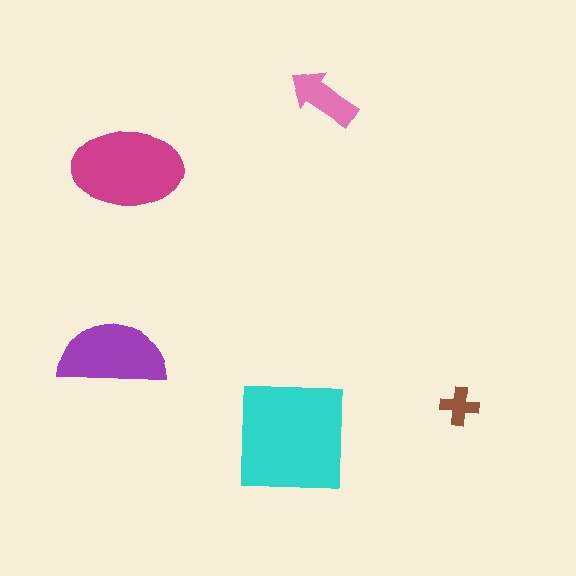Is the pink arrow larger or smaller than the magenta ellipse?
Smaller.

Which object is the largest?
The cyan square.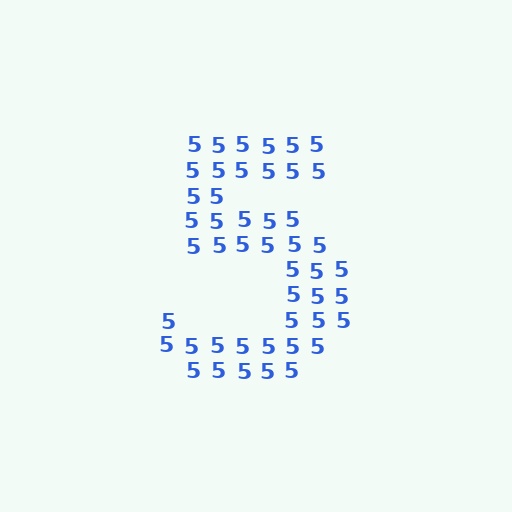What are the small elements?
The small elements are digit 5's.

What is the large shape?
The large shape is the digit 5.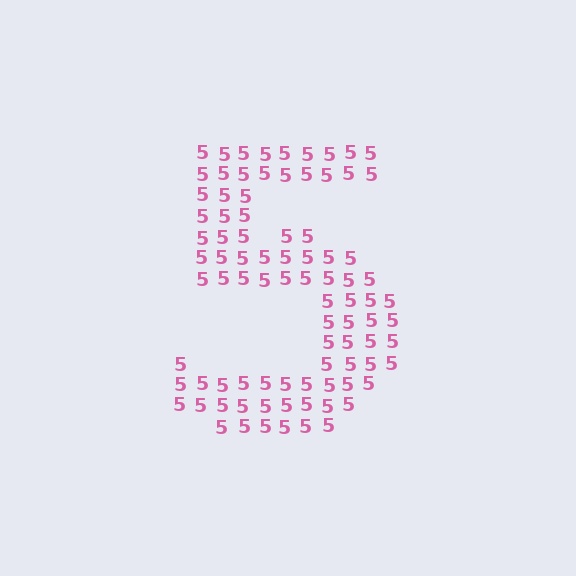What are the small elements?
The small elements are digit 5's.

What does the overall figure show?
The overall figure shows the digit 5.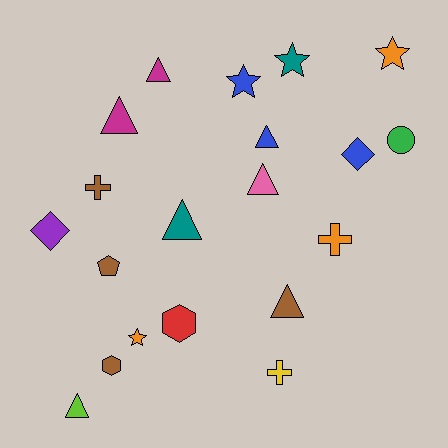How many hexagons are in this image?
There are 2 hexagons.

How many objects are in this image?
There are 20 objects.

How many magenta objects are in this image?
There are 2 magenta objects.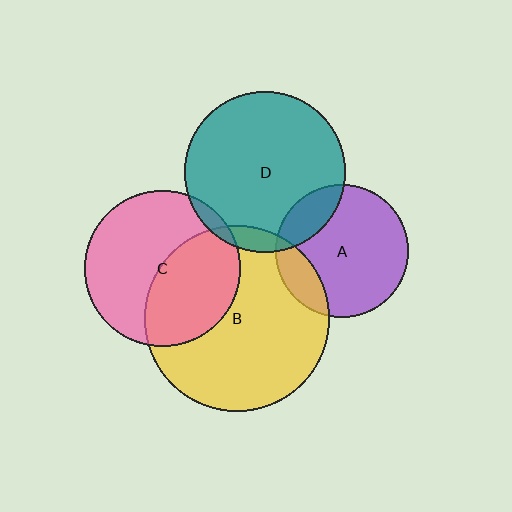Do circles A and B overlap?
Yes.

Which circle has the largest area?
Circle B (yellow).